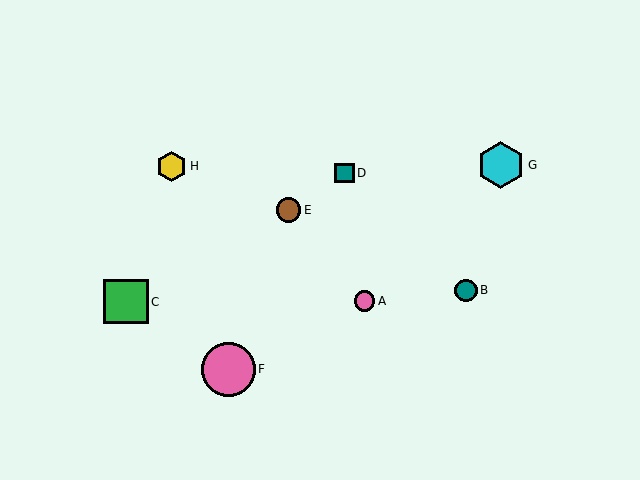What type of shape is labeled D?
Shape D is a teal square.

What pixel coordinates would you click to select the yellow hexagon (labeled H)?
Click at (171, 166) to select the yellow hexagon H.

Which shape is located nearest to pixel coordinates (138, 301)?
The green square (labeled C) at (126, 302) is nearest to that location.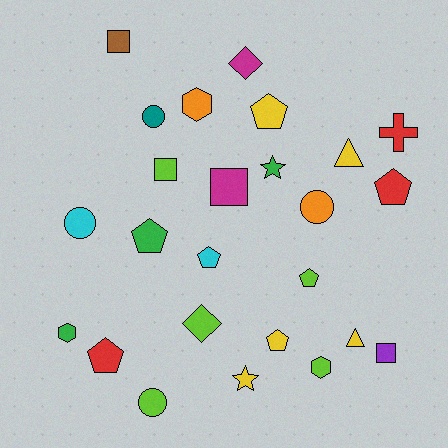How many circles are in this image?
There are 4 circles.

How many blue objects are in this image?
There are no blue objects.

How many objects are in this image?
There are 25 objects.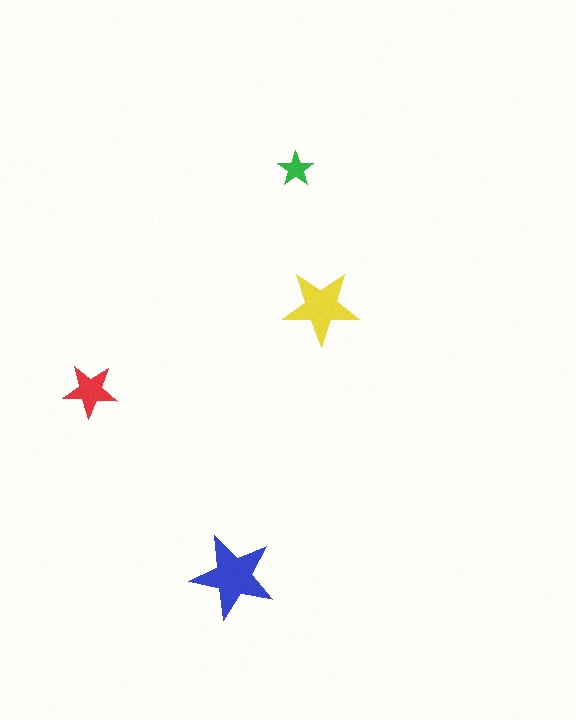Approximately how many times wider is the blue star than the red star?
About 1.5 times wider.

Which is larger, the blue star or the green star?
The blue one.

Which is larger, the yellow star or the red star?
The yellow one.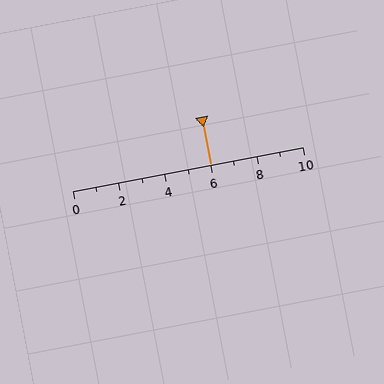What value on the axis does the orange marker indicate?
The marker indicates approximately 6.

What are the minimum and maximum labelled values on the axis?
The axis runs from 0 to 10.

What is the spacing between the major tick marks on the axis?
The major ticks are spaced 2 apart.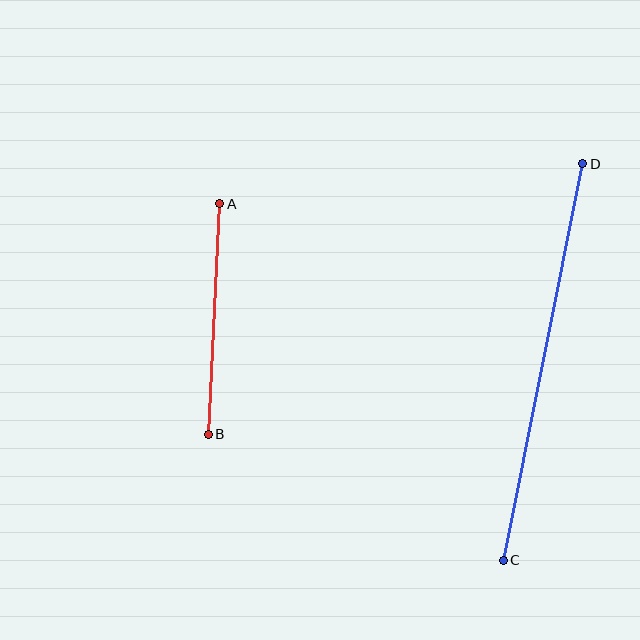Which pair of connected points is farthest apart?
Points C and D are farthest apart.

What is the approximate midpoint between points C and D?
The midpoint is at approximately (543, 362) pixels.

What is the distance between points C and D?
The distance is approximately 404 pixels.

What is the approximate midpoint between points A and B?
The midpoint is at approximately (214, 319) pixels.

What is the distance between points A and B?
The distance is approximately 230 pixels.